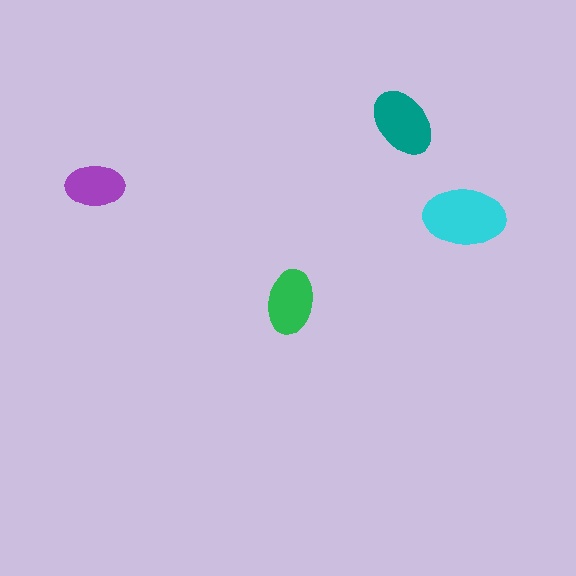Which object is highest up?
The teal ellipse is topmost.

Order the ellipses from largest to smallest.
the cyan one, the teal one, the green one, the purple one.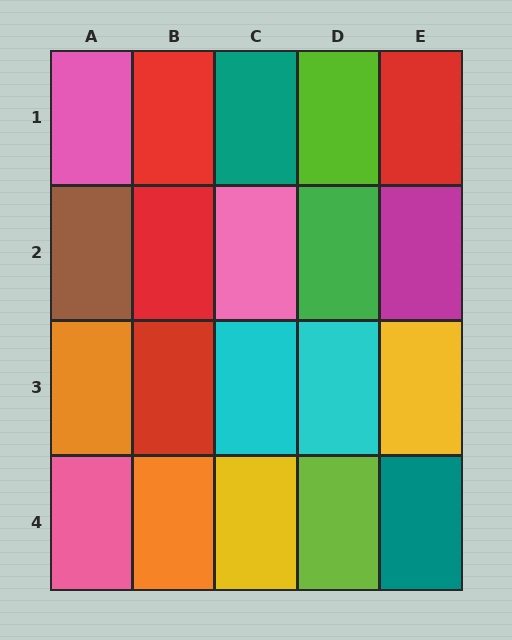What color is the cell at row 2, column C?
Pink.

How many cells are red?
4 cells are red.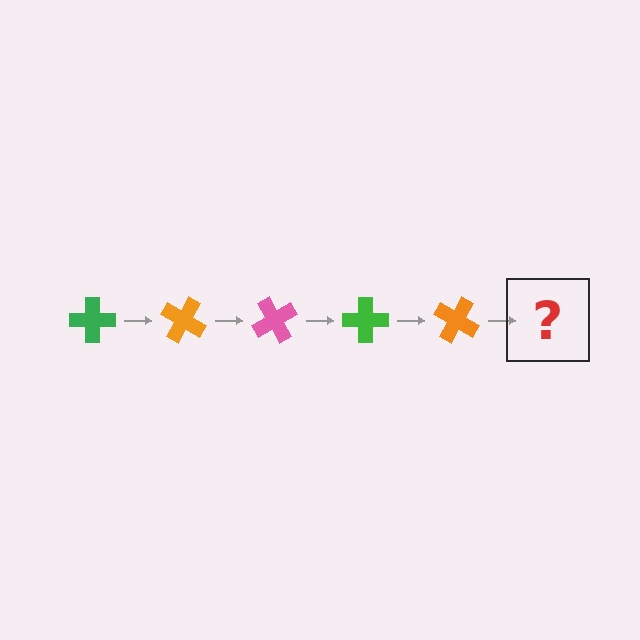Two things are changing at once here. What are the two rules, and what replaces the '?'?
The two rules are that it rotates 30 degrees each step and the color cycles through green, orange, and pink. The '?' should be a pink cross, rotated 150 degrees from the start.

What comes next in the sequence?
The next element should be a pink cross, rotated 150 degrees from the start.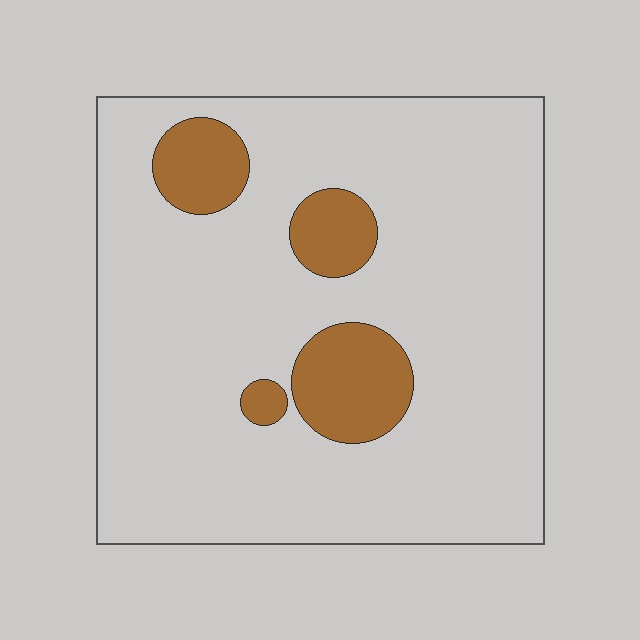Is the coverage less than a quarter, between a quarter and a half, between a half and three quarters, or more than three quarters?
Less than a quarter.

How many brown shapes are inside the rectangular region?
4.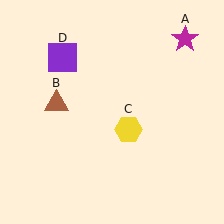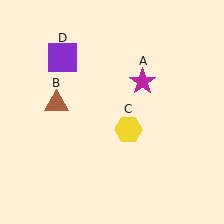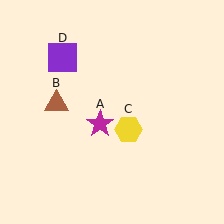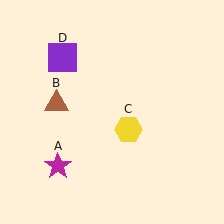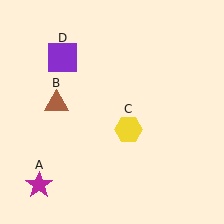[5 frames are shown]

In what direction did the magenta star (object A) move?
The magenta star (object A) moved down and to the left.